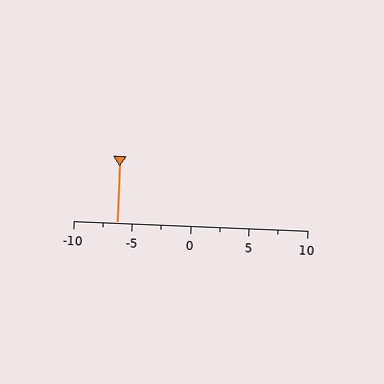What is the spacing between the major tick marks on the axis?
The major ticks are spaced 5 apart.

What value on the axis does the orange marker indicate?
The marker indicates approximately -6.2.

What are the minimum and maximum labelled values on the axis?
The axis runs from -10 to 10.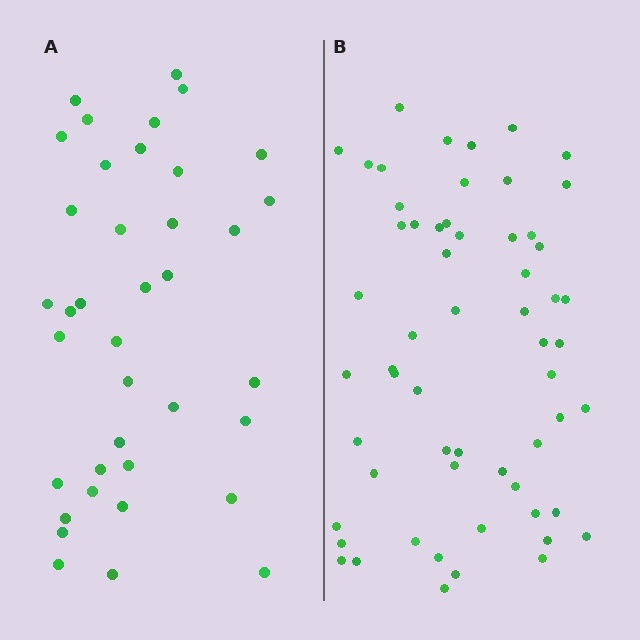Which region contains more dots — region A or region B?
Region B (the right region) has more dots.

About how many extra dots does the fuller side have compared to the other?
Region B has approximately 20 more dots than region A.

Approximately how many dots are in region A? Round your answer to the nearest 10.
About 40 dots. (The exact count is 38, which rounds to 40.)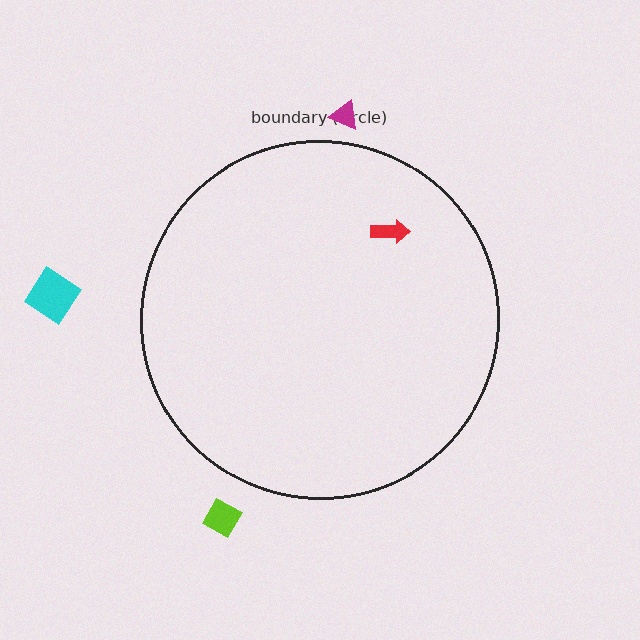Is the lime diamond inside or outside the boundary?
Outside.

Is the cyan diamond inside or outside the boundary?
Outside.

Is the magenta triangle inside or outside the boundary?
Outside.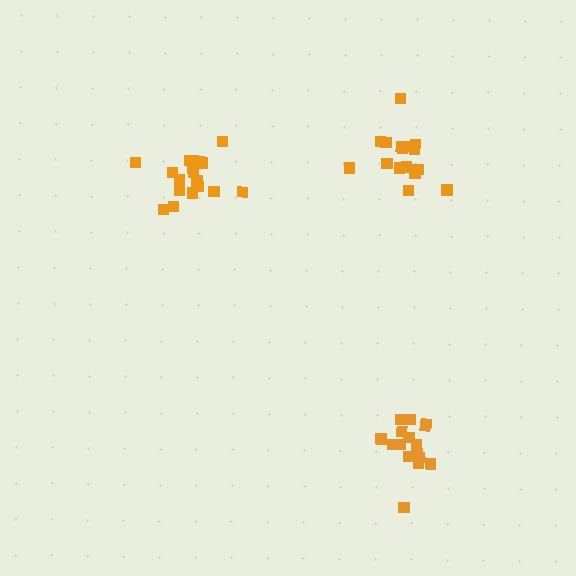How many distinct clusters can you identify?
There are 3 distinct clusters.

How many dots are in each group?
Group 1: 19 dots, Group 2: 18 dots, Group 3: 17 dots (54 total).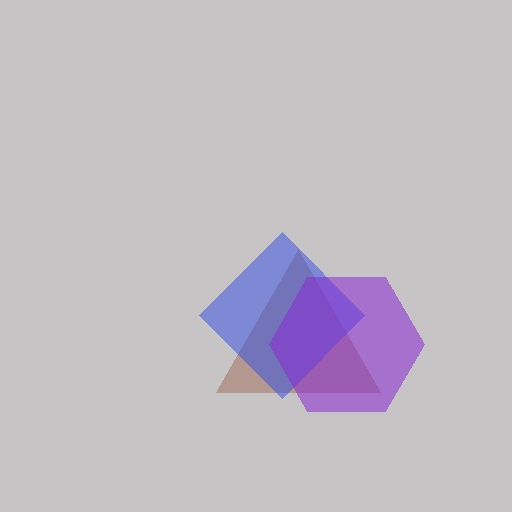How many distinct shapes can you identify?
There are 3 distinct shapes: a brown triangle, a blue diamond, a purple hexagon.